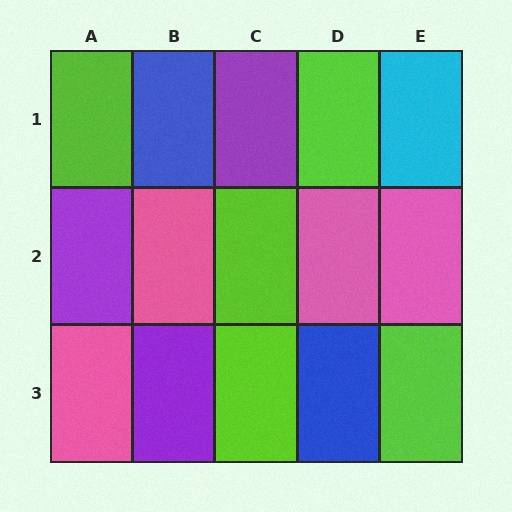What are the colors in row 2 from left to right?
Purple, pink, lime, pink, pink.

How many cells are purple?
3 cells are purple.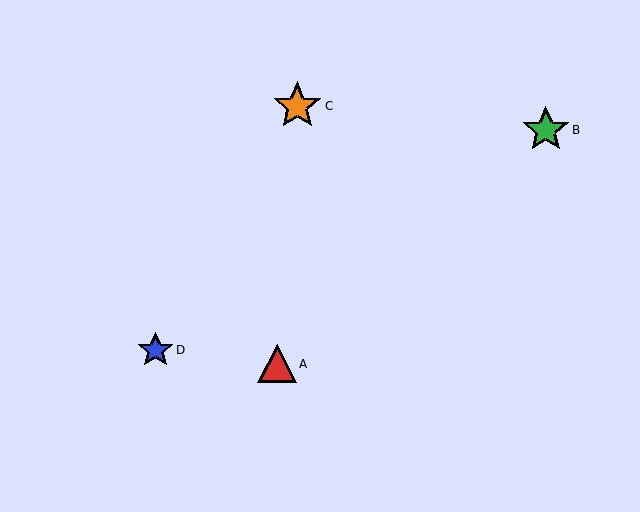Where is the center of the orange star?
The center of the orange star is at (297, 106).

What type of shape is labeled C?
Shape C is an orange star.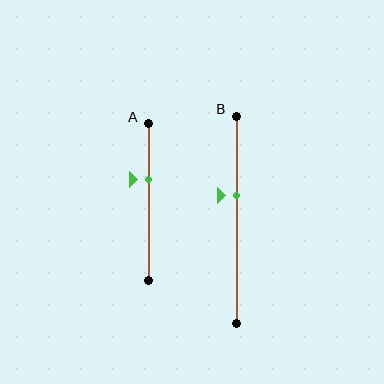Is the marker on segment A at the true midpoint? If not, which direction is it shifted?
No, the marker on segment A is shifted upward by about 14% of the segment length.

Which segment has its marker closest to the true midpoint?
Segment B has its marker closest to the true midpoint.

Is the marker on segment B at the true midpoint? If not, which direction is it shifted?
No, the marker on segment B is shifted upward by about 12% of the segment length.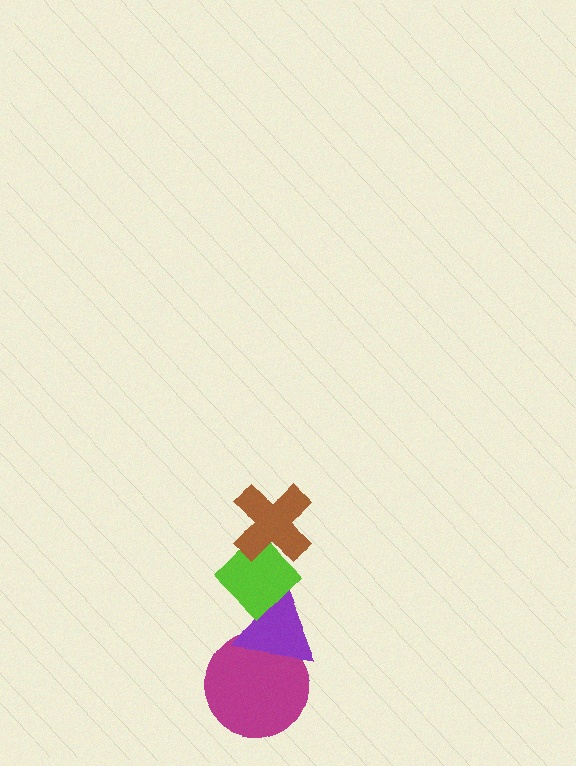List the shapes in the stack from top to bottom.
From top to bottom: the brown cross, the lime diamond, the purple triangle, the magenta circle.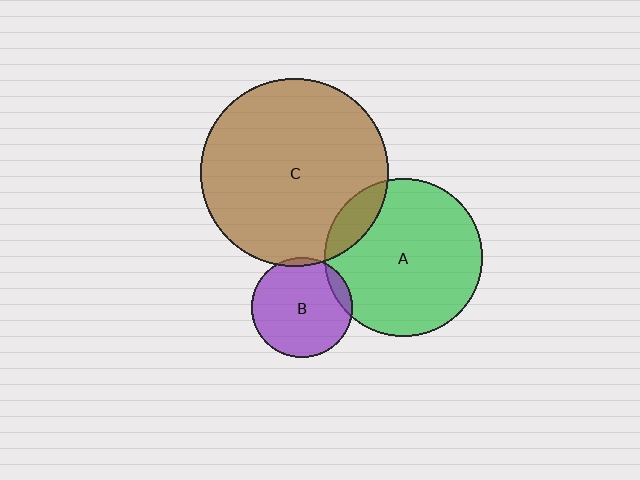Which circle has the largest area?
Circle C (brown).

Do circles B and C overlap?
Yes.